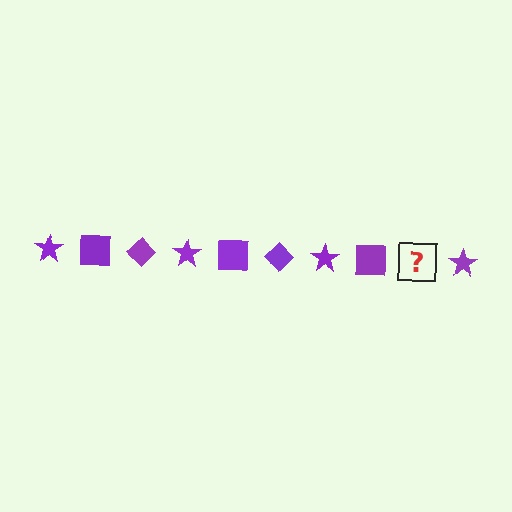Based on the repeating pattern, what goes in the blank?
The blank should be a purple diamond.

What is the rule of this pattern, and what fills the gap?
The rule is that the pattern cycles through star, square, diamond shapes in purple. The gap should be filled with a purple diamond.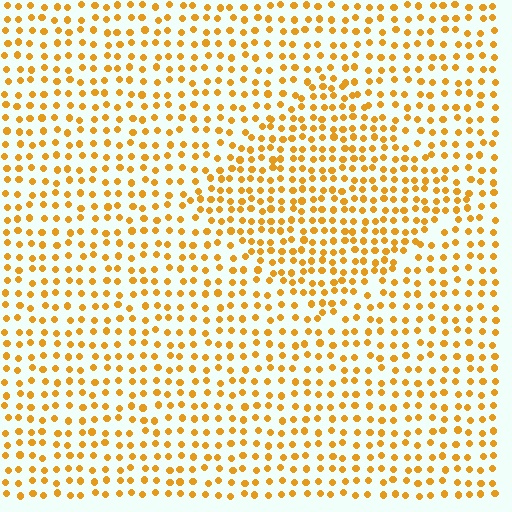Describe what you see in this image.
The image contains small orange elements arranged at two different densities. A diamond-shaped region is visible where the elements are more densely packed than the surrounding area.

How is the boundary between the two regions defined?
The boundary is defined by a change in element density (approximately 1.5x ratio). All elements are the same color, size, and shape.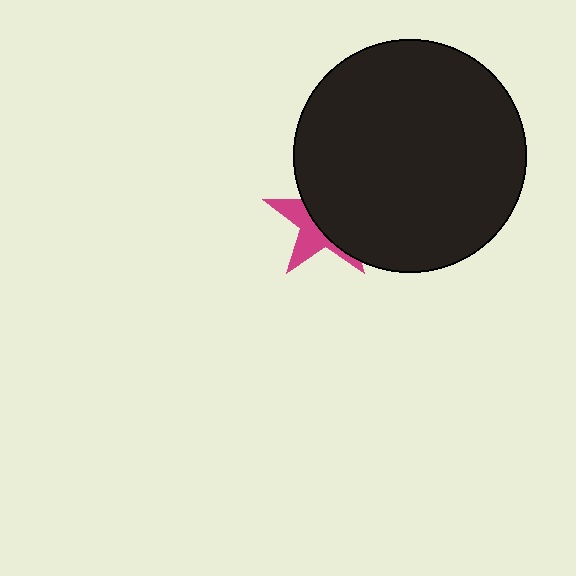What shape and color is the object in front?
The object in front is a black circle.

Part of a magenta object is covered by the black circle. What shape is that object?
It is a star.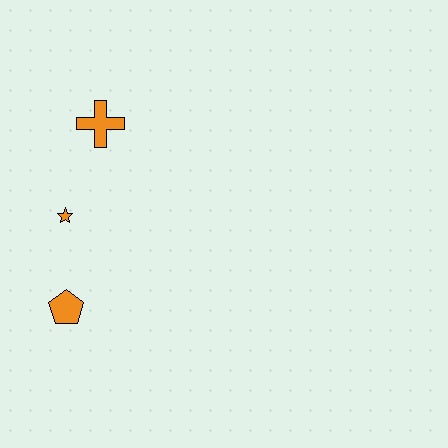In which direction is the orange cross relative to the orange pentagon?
The orange cross is above the orange pentagon.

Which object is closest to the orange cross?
The orange star is closest to the orange cross.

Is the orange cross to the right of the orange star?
Yes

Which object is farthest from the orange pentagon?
The orange cross is farthest from the orange pentagon.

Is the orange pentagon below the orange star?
Yes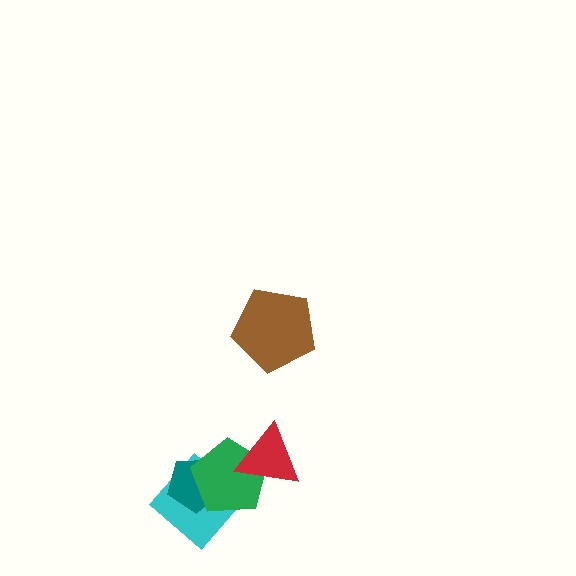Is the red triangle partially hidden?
No, no other shape covers it.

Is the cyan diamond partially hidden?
Yes, it is partially covered by another shape.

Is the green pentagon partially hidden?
Yes, it is partially covered by another shape.